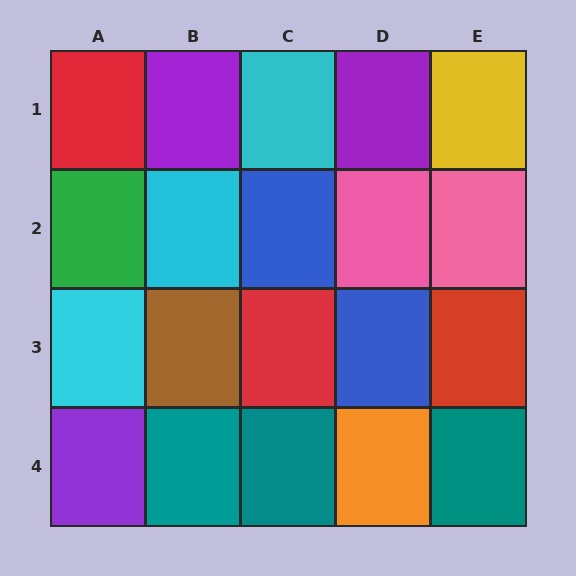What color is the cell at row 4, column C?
Teal.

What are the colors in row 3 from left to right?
Cyan, brown, red, blue, red.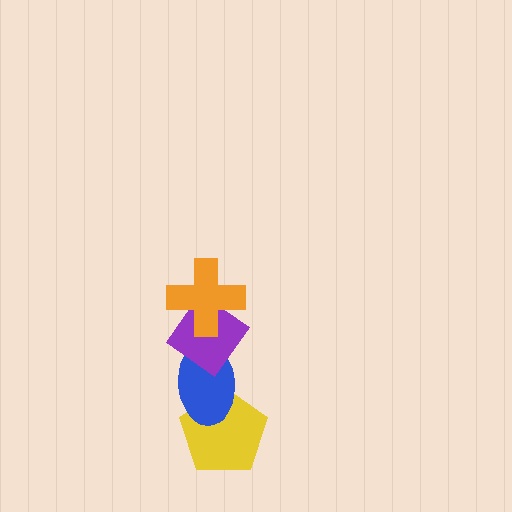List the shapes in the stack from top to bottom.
From top to bottom: the orange cross, the purple diamond, the blue ellipse, the yellow pentagon.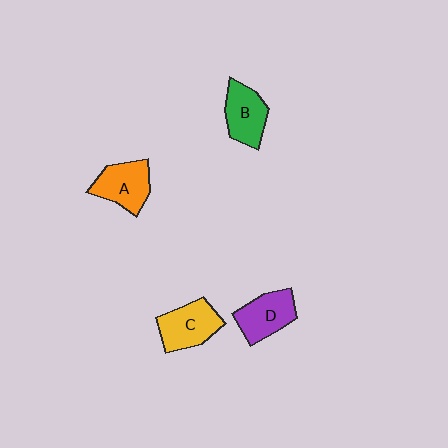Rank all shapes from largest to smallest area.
From largest to smallest: C (yellow), A (orange), D (purple), B (green).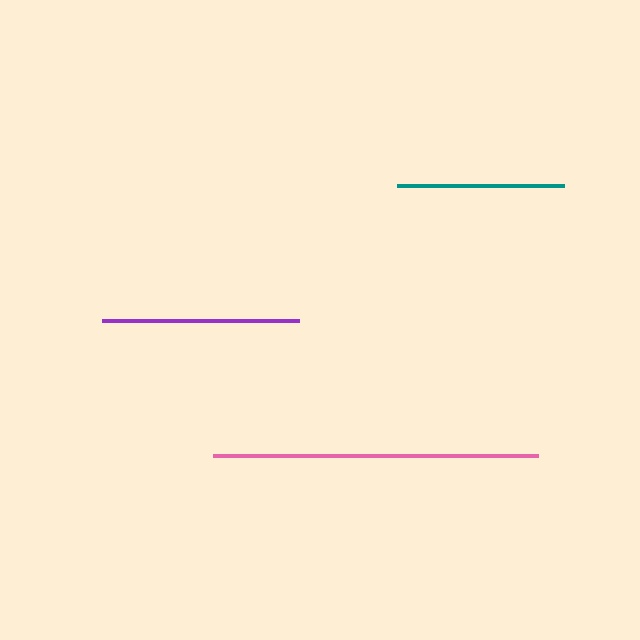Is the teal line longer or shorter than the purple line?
The purple line is longer than the teal line.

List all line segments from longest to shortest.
From longest to shortest: pink, purple, teal.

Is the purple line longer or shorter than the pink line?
The pink line is longer than the purple line.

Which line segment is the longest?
The pink line is the longest at approximately 325 pixels.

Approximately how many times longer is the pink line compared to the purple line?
The pink line is approximately 1.7 times the length of the purple line.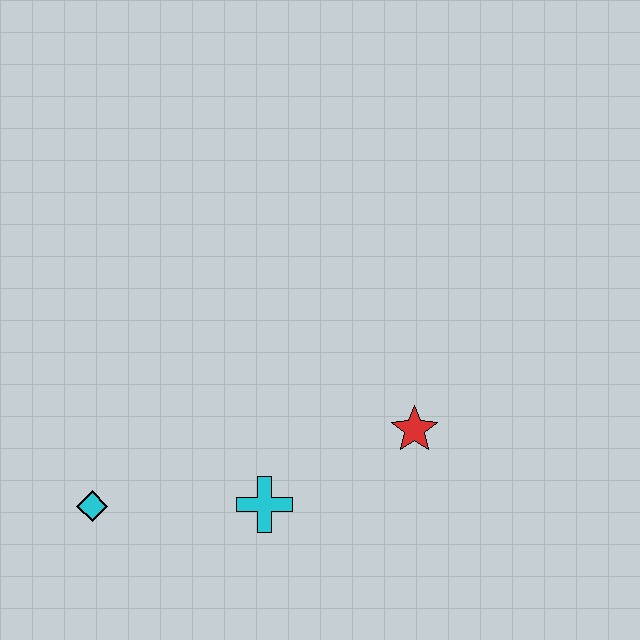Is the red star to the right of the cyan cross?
Yes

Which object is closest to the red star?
The cyan cross is closest to the red star.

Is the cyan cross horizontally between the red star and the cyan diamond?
Yes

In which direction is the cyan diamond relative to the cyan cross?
The cyan diamond is to the left of the cyan cross.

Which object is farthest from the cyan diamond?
The red star is farthest from the cyan diamond.